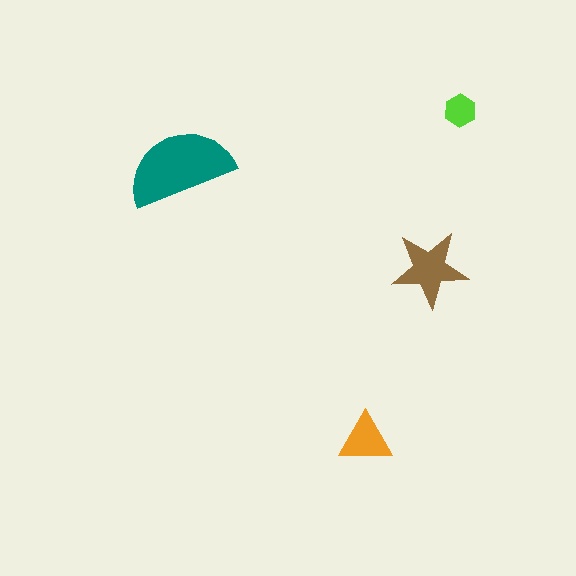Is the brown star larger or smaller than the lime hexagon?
Larger.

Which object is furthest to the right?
The lime hexagon is rightmost.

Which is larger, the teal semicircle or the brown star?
The teal semicircle.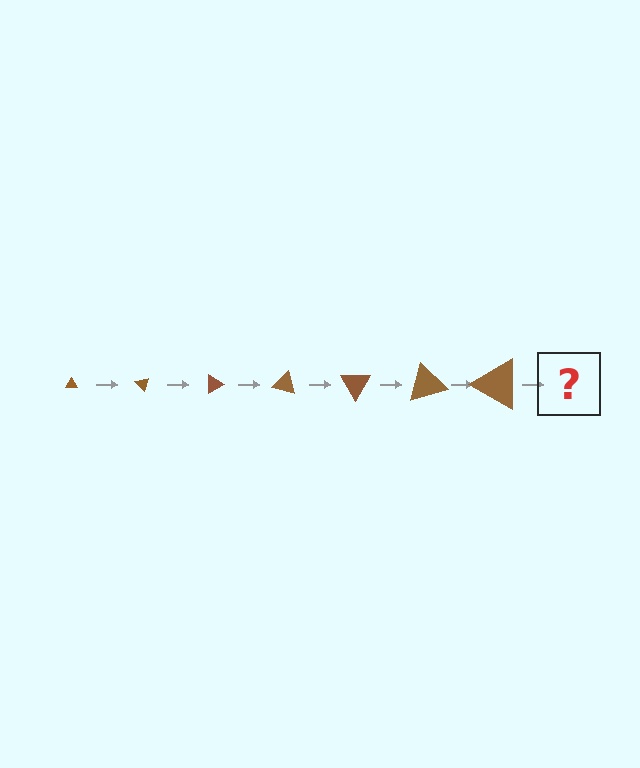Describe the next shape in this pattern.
It should be a triangle, larger than the previous one and rotated 315 degrees from the start.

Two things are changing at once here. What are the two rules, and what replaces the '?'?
The two rules are that the triangle grows larger each step and it rotates 45 degrees each step. The '?' should be a triangle, larger than the previous one and rotated 315 degrees from the start.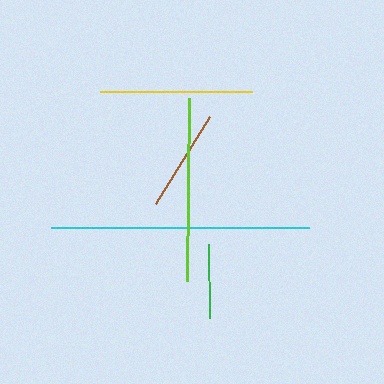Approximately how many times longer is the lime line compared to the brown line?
The lime line is approximately 1.8 times the length of the brown line.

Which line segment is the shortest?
The green line is the shortest at approximately 74 pixels.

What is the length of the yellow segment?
The yellow segment is approximately 152 pixels long.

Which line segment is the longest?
The cyan line is the longest at approximately 258 pixels.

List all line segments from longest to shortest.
From longest to shortest: cyan, lime, yellow, brown, green.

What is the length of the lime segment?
The lime segment is approximately 183 pixels long.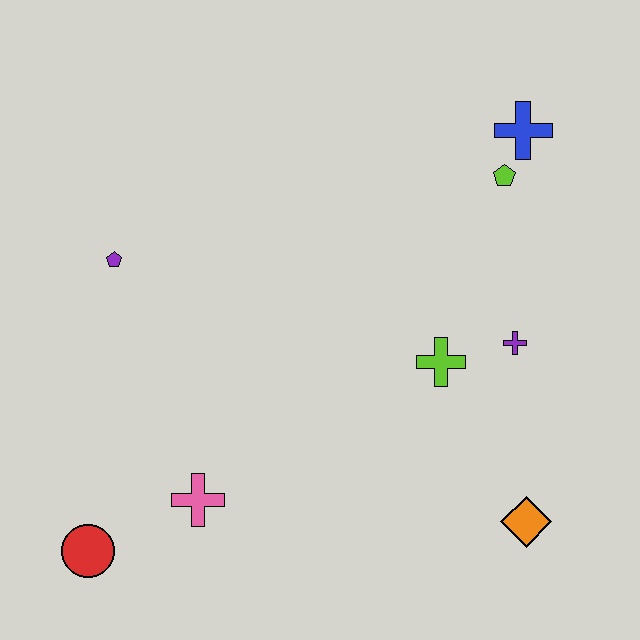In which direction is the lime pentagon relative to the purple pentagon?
The lime pentagon is to the right of the purple pentagon.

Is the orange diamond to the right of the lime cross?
Yes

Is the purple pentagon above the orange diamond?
Yes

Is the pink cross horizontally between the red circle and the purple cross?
Yes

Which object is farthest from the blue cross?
The red circle is farthest from the blue cross.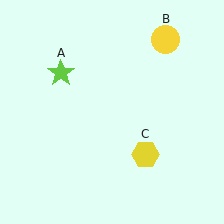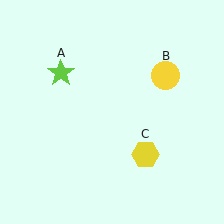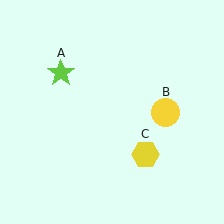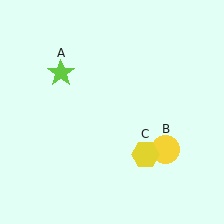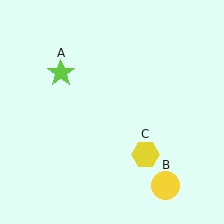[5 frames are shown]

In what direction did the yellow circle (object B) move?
The yellow circle (object B) moved down.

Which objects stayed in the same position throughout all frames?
Lime star (object A) and yellow hexagon (object C) remained stationary.